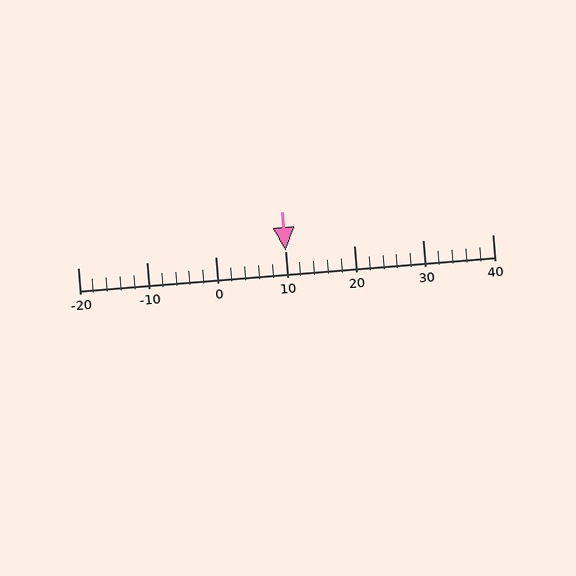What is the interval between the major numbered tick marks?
The major tick marks are spaced 10 units apart.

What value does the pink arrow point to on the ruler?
The pink arrow points to approximately 10.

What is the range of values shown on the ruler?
The ruler shows values from -20 to 40.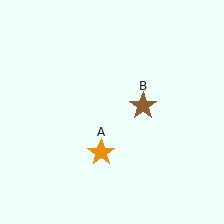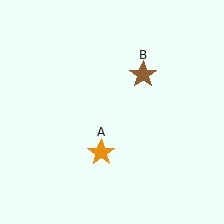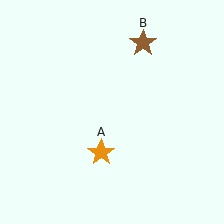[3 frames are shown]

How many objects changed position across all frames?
1 object changed position: brown star (object B).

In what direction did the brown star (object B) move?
The brown star (object B) moved up.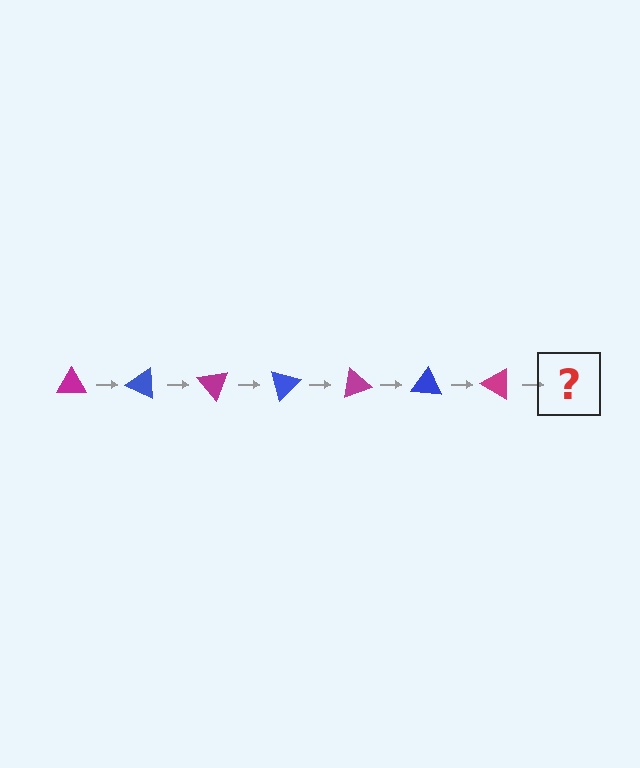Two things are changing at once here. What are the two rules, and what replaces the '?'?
The two rules are that it rotates 25 degrees each step and the color cycles through magenta and blue. The '?' should be a blue triangle, rotated 175 degrees from the start.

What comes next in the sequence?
The next element should be a blue triangle, rotated 175 degrees from the start.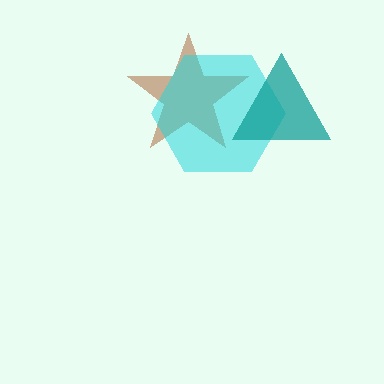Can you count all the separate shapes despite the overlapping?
Yes, there are 3 separate shapes.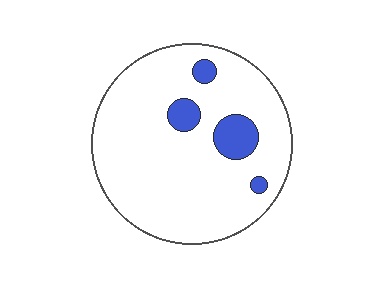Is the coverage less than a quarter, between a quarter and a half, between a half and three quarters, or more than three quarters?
Less than a quarter.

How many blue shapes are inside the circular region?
4.